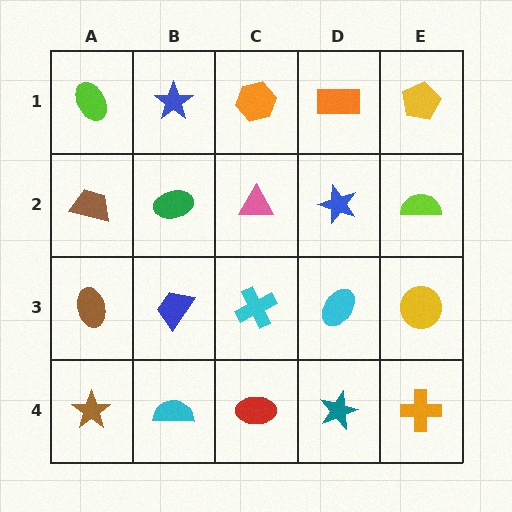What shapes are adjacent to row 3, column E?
A lime semicircle (row 2, column E), an orange cross (row 4, column E), a cyan ellipse (row 3, column D).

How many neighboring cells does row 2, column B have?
4.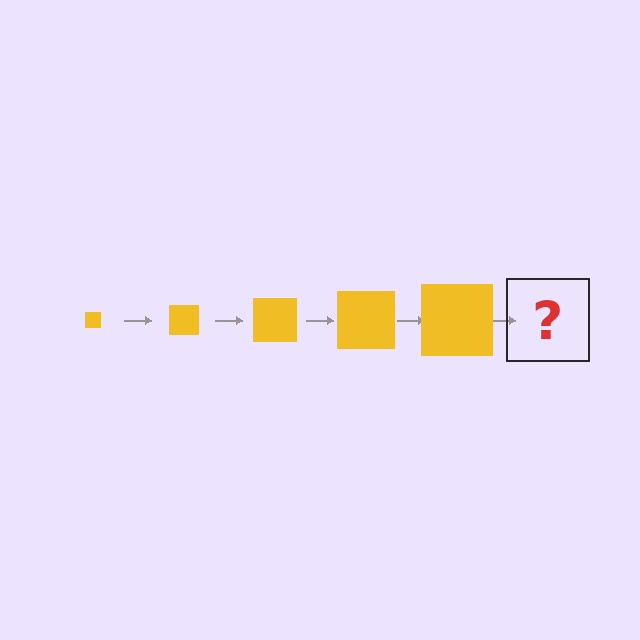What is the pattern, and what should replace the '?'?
The pattern is that the square gets progressively larger each step. The '?' should be a yellow square, larger than the previous one.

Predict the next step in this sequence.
The next step is a yellow square, larger than the previous one.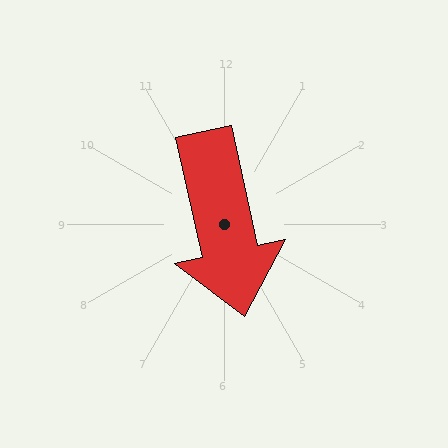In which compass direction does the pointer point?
South.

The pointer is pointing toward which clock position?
Roughly 6 o'clock.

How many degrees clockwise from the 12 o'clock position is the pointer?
Approximately 168 degrees.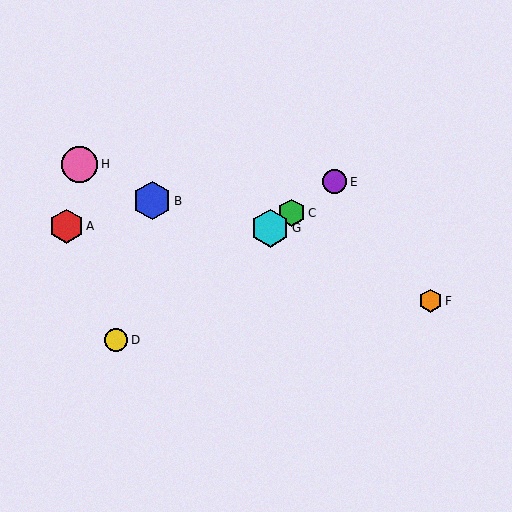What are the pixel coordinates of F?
Object F is at (430, 301).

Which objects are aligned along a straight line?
Objects C, D, E, G are aligned along a straight line.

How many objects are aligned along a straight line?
4 objects (C, D, E, G) are aligned along a straight line.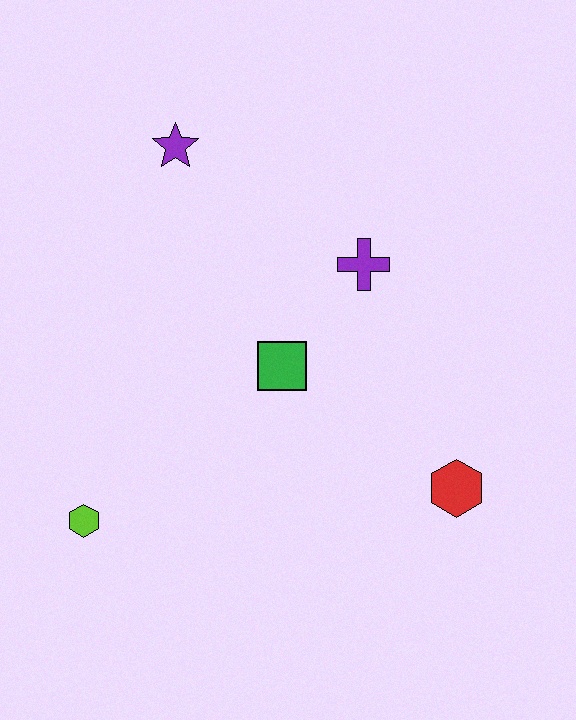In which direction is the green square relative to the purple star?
The green square is below the purple star.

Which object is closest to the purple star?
The purple cross is closest to the purple star.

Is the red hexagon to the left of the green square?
No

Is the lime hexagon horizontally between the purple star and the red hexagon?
No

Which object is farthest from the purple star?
The red hexagon is farthest from the purple star.